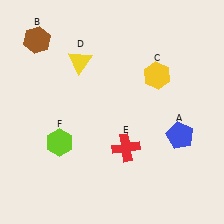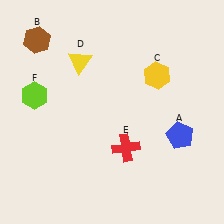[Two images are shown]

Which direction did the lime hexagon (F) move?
The lime hexagon (F) moved up.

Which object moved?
The lime hexagon (F) moved up.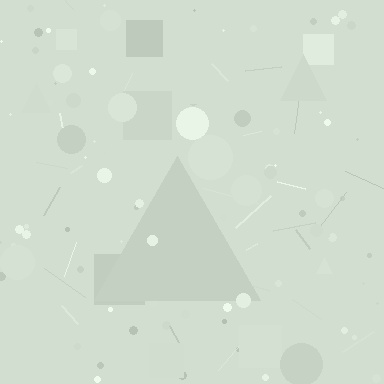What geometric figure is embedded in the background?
A triangle is embedded in the background.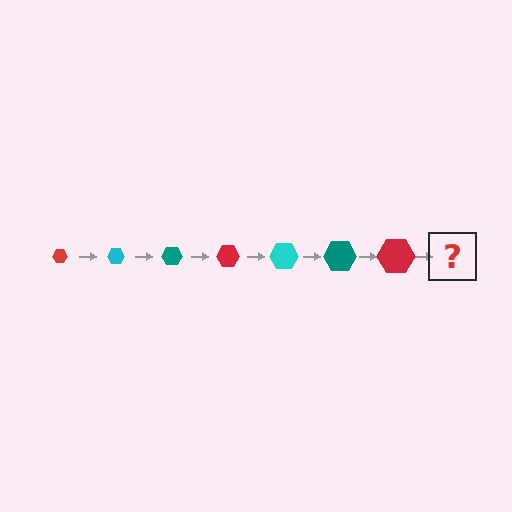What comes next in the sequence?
The next element should be a cyan hexagon, larger than the previous one.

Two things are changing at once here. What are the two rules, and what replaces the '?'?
The two rules are that the hexagon grows larger each step and the color cycles through red, cyan, and teal. The '?' should be a cyan hexagon, larger than the previous one.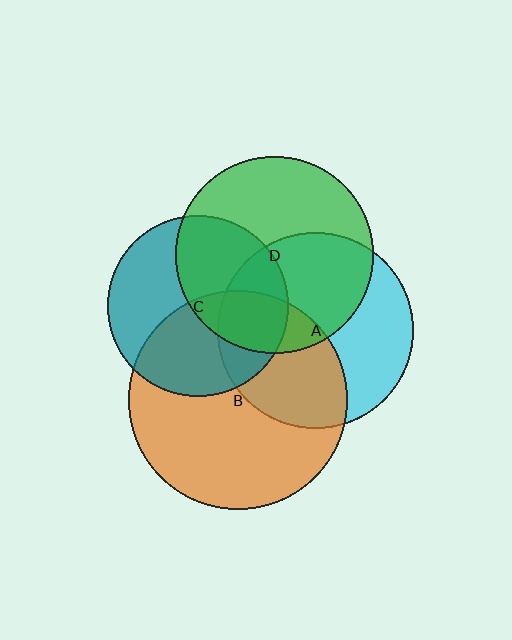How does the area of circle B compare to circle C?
Approximately 1.5 times.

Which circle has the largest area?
Circle B (orange).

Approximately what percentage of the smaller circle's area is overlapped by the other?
Approximately 45%.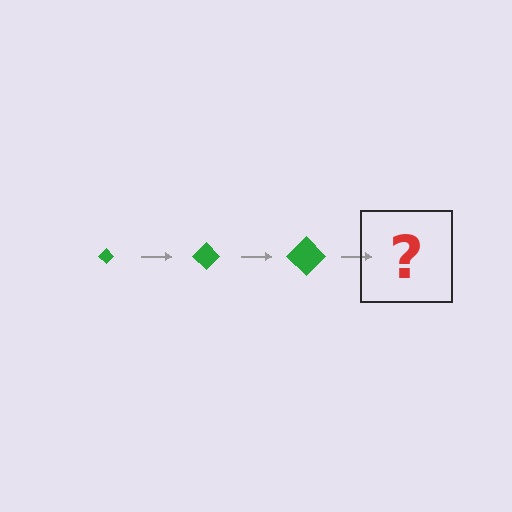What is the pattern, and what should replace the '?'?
The pattern is that the diamond gets progressively larger each step. The '?' should be a green diamond, larger than the previous one.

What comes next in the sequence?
The next element should be a green diamond, larger than the previous one.